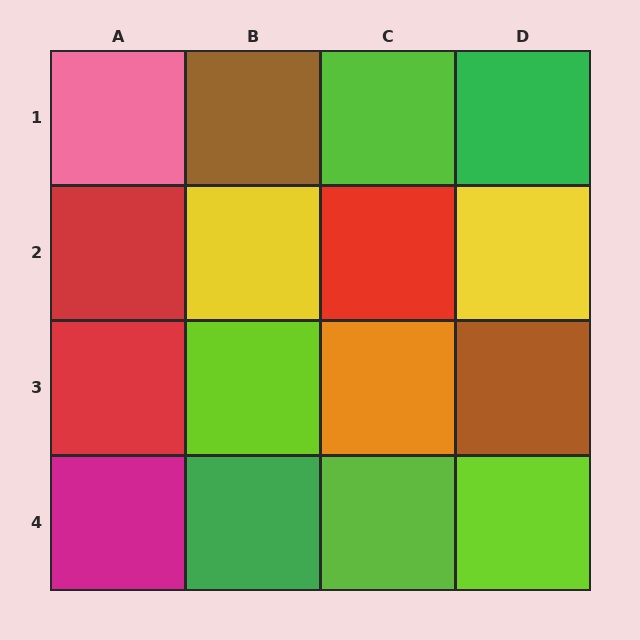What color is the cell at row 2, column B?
Yellow.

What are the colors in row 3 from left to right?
Red, lime, orange, brown.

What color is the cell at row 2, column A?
Red.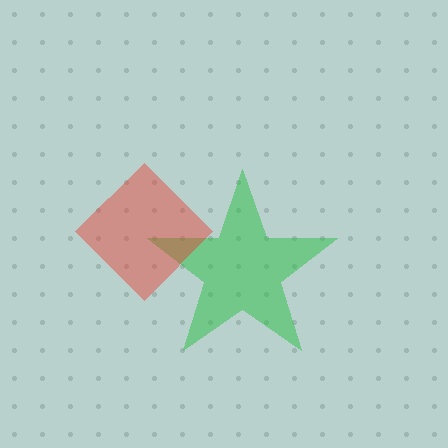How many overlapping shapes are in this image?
There are 2 overlapping shapes in the image.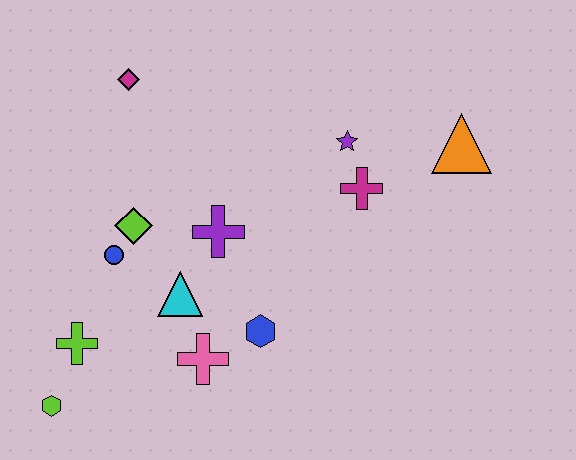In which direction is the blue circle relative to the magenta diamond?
The blue circle is below the magenta diamond.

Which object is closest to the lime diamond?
The blue circle is closest to the lime diamond.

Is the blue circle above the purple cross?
No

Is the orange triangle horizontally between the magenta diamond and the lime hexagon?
No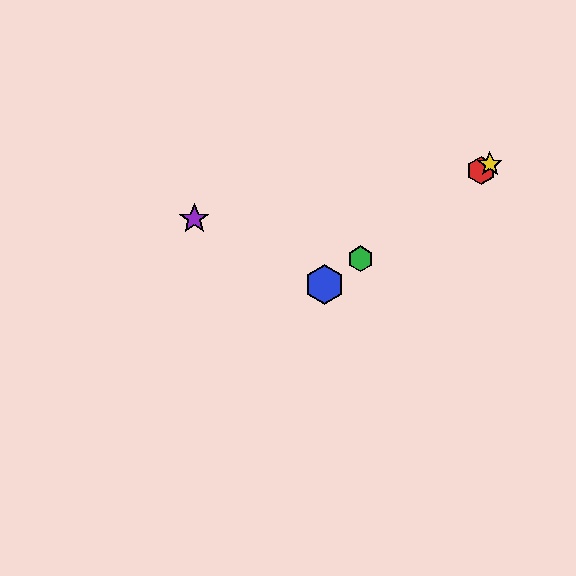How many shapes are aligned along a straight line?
4 shapes (the red hexagon, the blue hexagon, the green hexagon, the yellow star) are aligned along a straight line.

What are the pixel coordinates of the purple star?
The purple star is at (194, 219).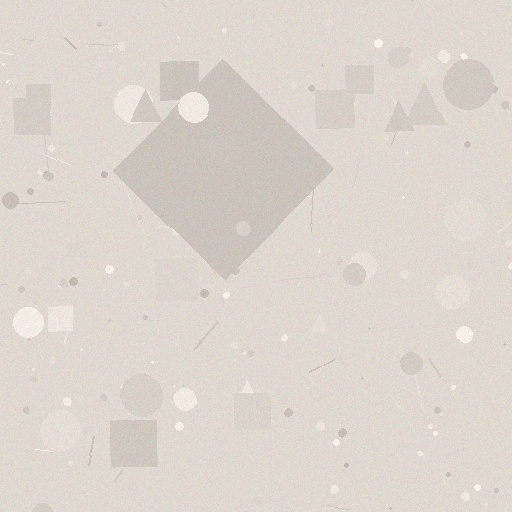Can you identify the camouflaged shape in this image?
The camouflaged shape is a diamond.